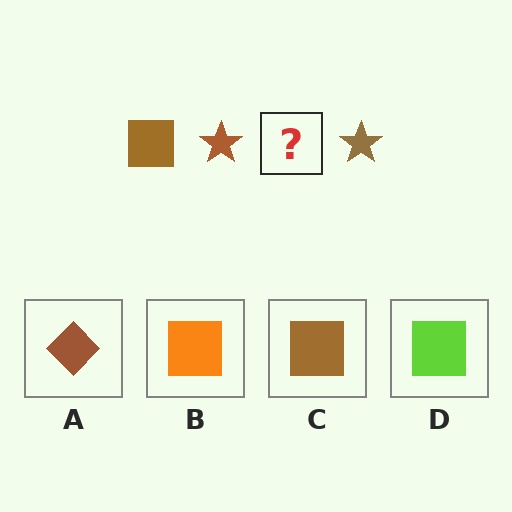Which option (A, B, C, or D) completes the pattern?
C.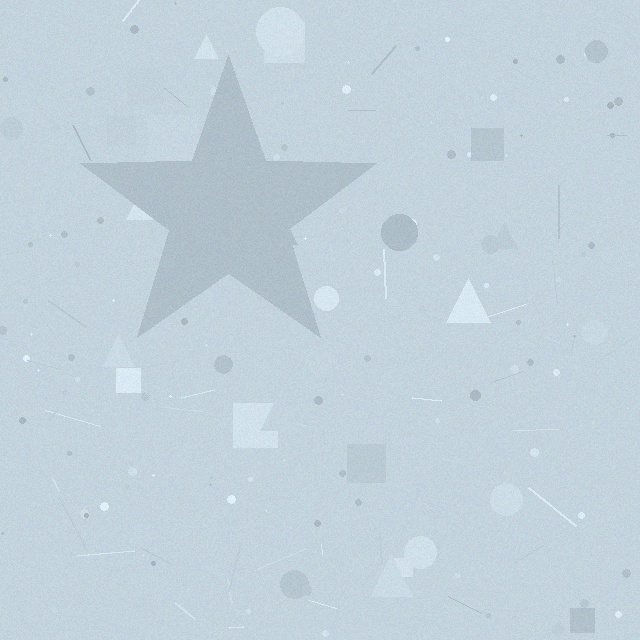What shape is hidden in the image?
A star is hidden in the image.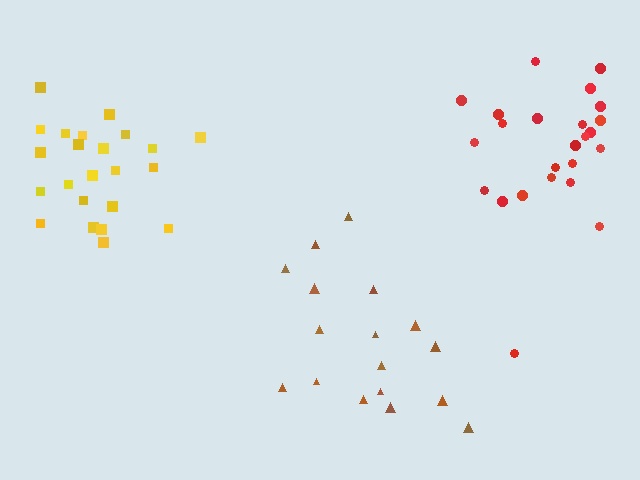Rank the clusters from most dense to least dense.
yellow, red, brown.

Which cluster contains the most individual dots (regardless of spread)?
Red (24).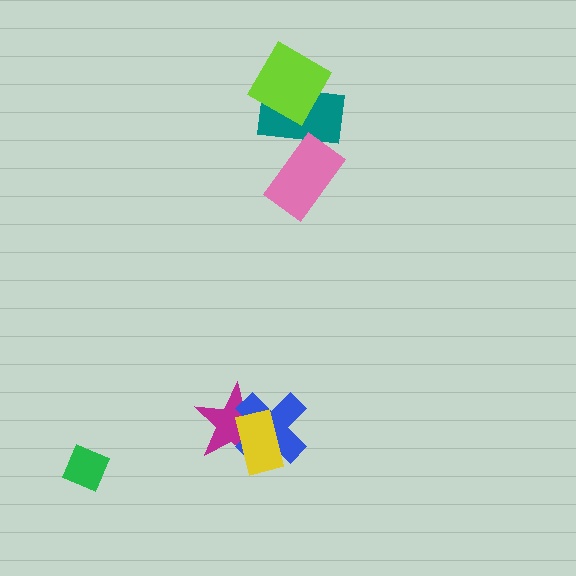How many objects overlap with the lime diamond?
1 object overlaps with the lime diamond.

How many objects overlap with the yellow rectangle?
2 objects overlap with the yellow rectangle.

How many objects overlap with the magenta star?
2 objects overlap with the magenta star.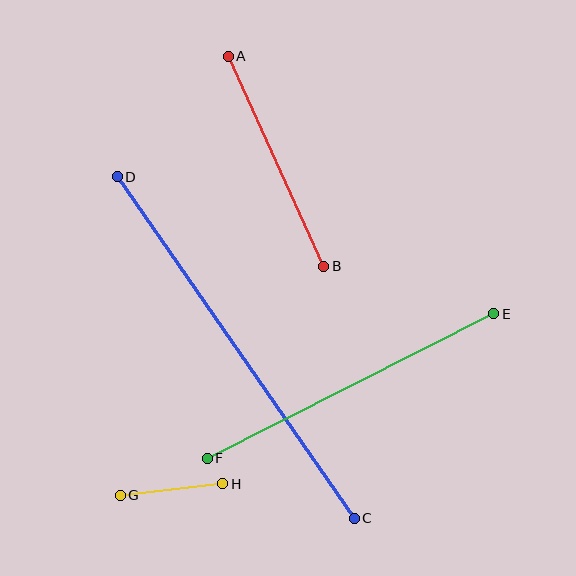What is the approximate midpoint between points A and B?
The midpoint is at approximately (276, 161) pixels.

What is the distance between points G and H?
The distance is approximately 103 pixels.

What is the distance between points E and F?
The distance is approximately 321 pixels.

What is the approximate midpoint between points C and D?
The midpoint is at approximately (236, 347) pixels.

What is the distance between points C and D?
The distance is approximately 416 pixels.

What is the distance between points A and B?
The distance is approximately 230 pixels.